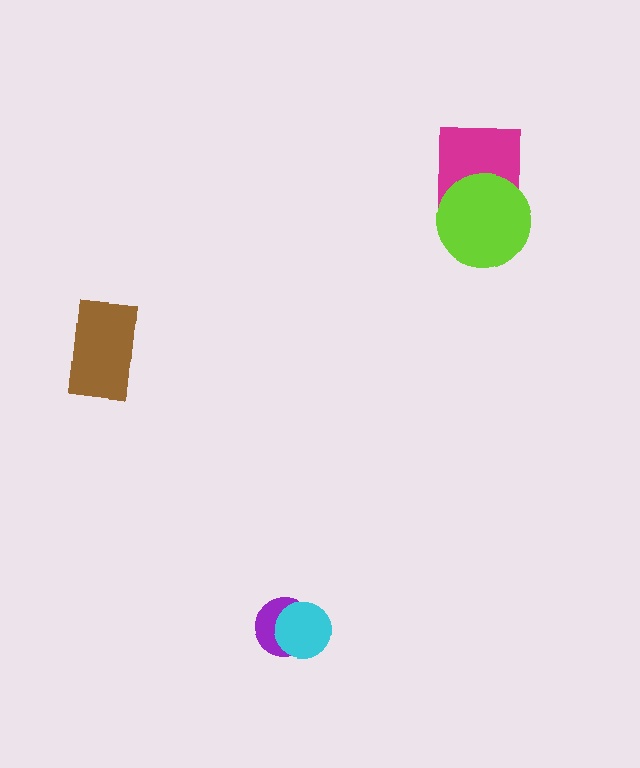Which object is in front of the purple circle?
The cyan circle is in front of the purple circle.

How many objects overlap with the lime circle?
1 object overlaps with the lime circle.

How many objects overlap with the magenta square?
1 object overlaps with the magenta square.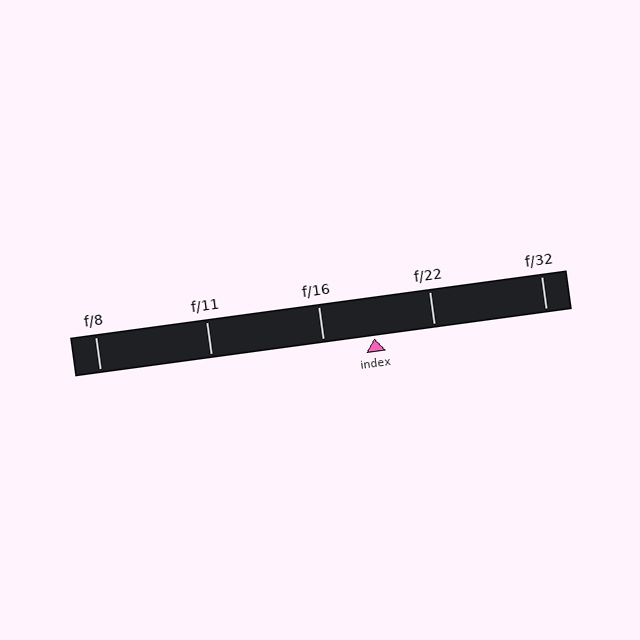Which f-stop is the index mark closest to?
The index mark is closest to f/16.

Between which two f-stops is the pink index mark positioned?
The index mark is between f/16 and f/22.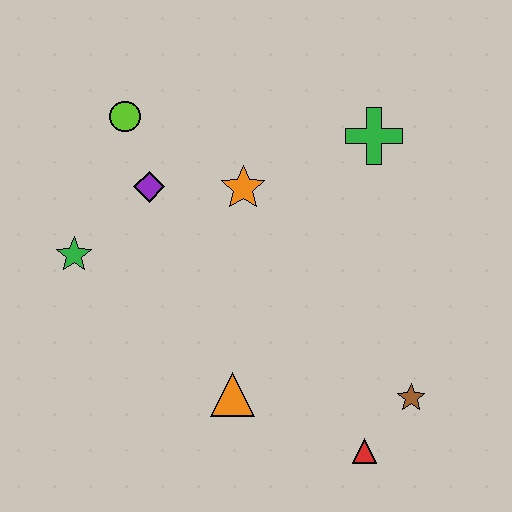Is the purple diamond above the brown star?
Yes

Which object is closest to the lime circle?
The purple diamond is closest to the lime circle.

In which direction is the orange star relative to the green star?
The orange star is to the right of the green star.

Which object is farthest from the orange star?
The red triangle is farthest from the orange star.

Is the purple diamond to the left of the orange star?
Yes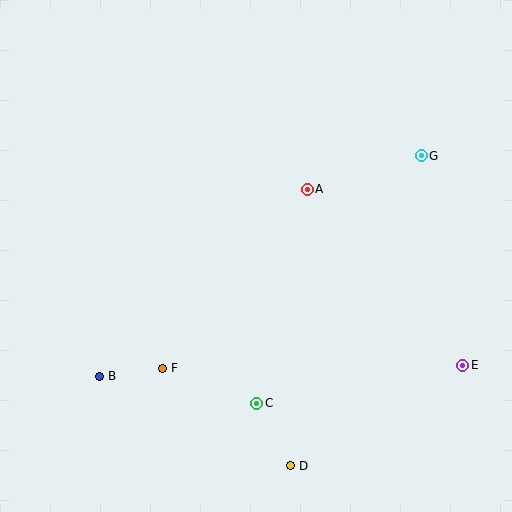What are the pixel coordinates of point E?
Point E is at (463, 365).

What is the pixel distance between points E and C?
The distance between E and C is 209 pixels.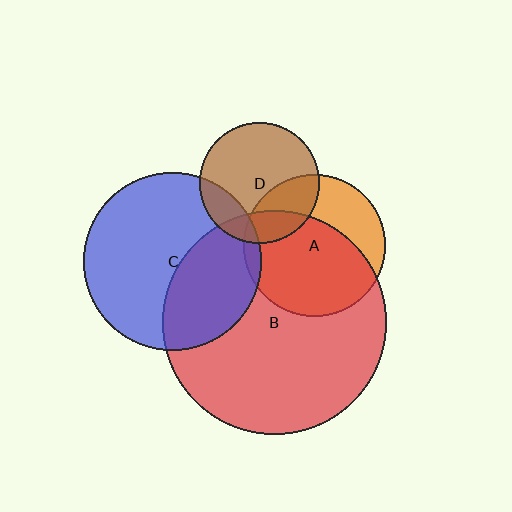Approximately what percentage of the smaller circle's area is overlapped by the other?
Approximately 20%.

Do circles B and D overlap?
Yes.